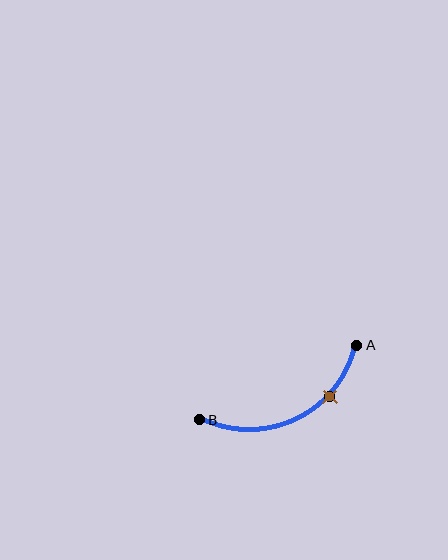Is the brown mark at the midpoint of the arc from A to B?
No. The brown mark lies on the arc but is closer to endpoint A. The arc midpoint would be at the point on the curve equidistant along the arc from both A and B.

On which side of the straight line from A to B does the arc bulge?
The arc bulges below the straight line connecting A and B.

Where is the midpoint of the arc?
The arc midpoint is the point on the curve farthest from the straight line joining A and B. It sits below that line.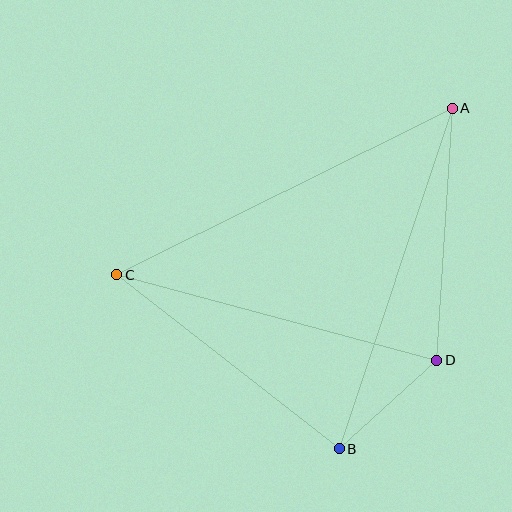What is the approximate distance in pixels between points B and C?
The distance between B and C is approximately 282 pixels.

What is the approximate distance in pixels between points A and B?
The distance between A and B is approximately 359 pixels.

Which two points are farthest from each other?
Points A and C are farthest from each other.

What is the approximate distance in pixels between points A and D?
The distance between A and D is approximately 253 pixels.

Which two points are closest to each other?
Points B and D are closest to each other.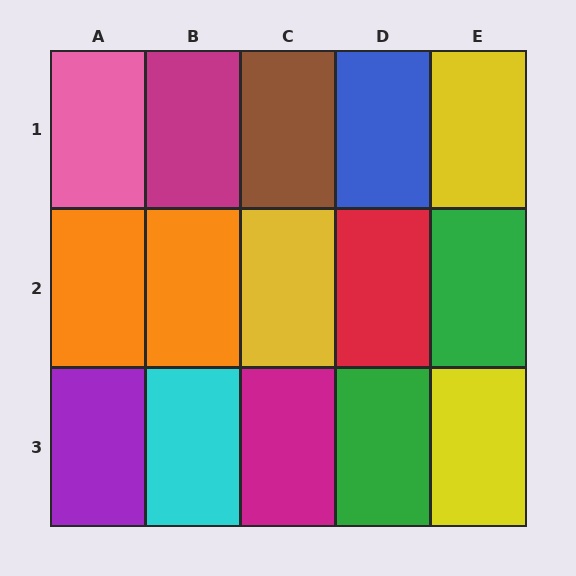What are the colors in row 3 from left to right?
Purple, cyan, magenta, green, yellow.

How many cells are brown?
1 cell is brown.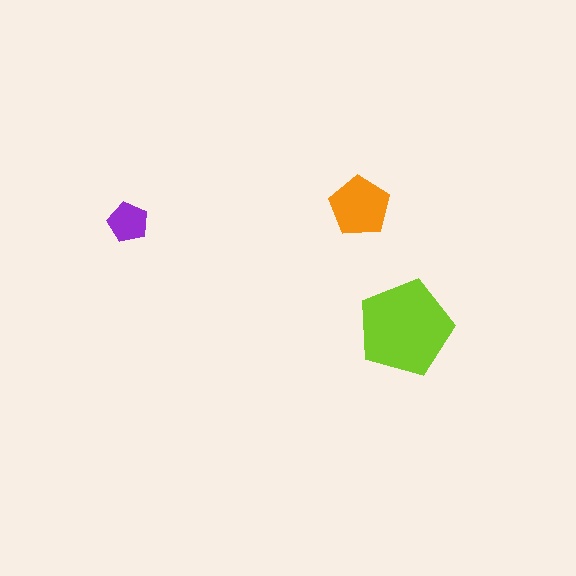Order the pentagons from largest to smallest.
the lime one, the orange one, the purple one.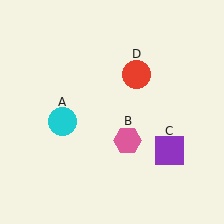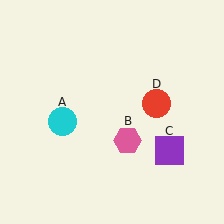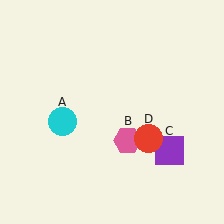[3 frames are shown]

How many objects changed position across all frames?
1 object changed position: red circle (object D).